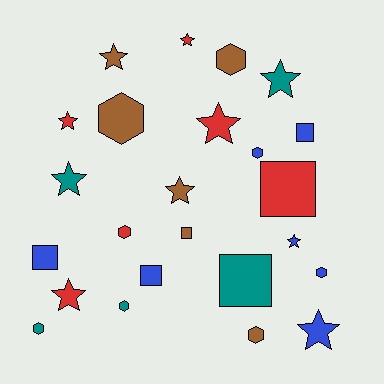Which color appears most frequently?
Blue, with 7 objects.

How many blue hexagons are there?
There are 2 blue hexagons.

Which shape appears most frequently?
Star, with 10 objects.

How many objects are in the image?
There are 24 objects.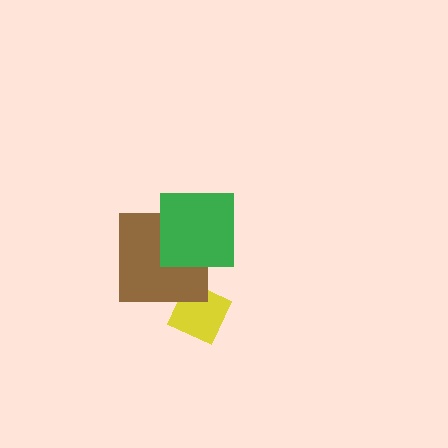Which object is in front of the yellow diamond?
The brown square is in front of the yellow diamond.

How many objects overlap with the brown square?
2 objects overlap with the brown square.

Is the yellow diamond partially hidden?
Yes, it is partially covered by another shape.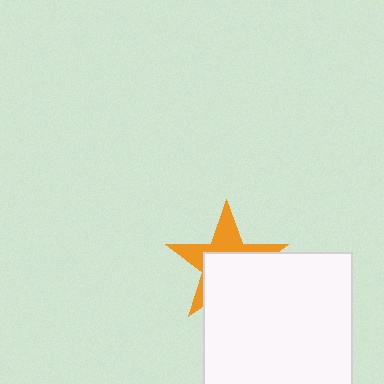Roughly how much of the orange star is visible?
A small part of it is visible (roughly 44%).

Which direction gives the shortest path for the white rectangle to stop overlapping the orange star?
Moving down gives the shortest separation.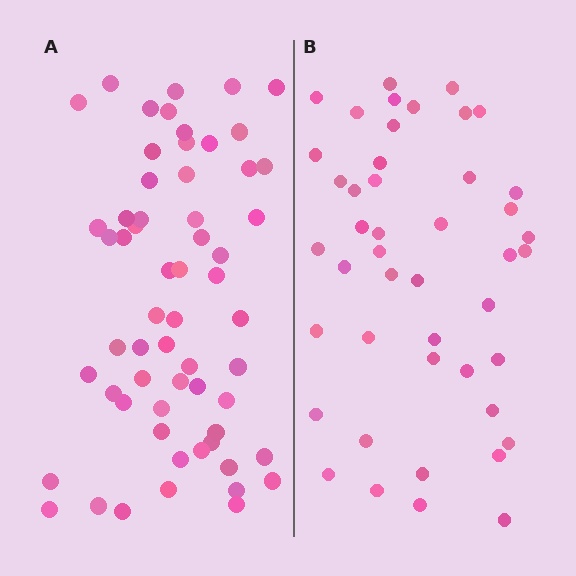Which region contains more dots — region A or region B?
Region A (the left region) has more dots.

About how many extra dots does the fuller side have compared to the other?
Region A has approximately 15 more dots than region B.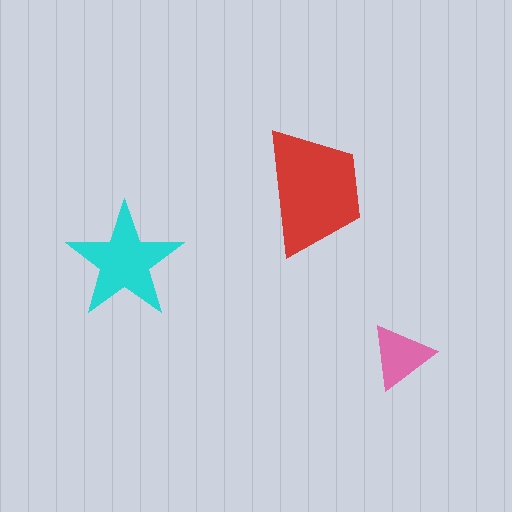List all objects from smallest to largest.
The pink triangle, the cyan star, the red trapezoid.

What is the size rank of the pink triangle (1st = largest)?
3rd.